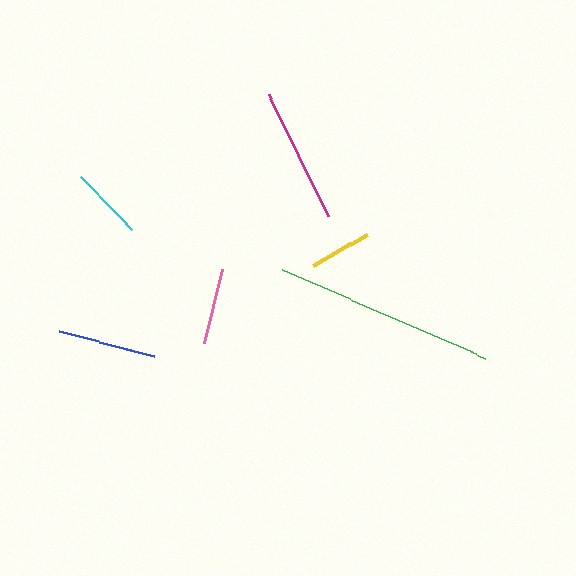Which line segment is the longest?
The green line is the longest at approximately 222 pixels.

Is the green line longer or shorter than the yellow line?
The green line is longer than the yellow line.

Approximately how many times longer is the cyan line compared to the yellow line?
The cyan line is approximately 1.2 times the length of the yellow line.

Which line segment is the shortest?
The yellow line is the shortest at approximately 63 pixels.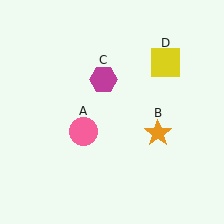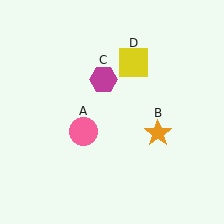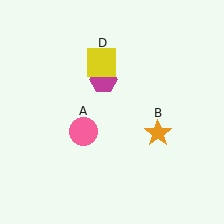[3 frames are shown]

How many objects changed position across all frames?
1 object changed position: yellow square (object D).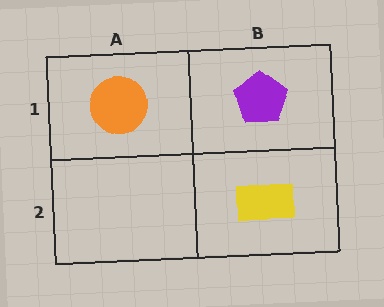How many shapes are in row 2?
1 shape.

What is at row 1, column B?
A purple pentagon.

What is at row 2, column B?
A yellow rectangle.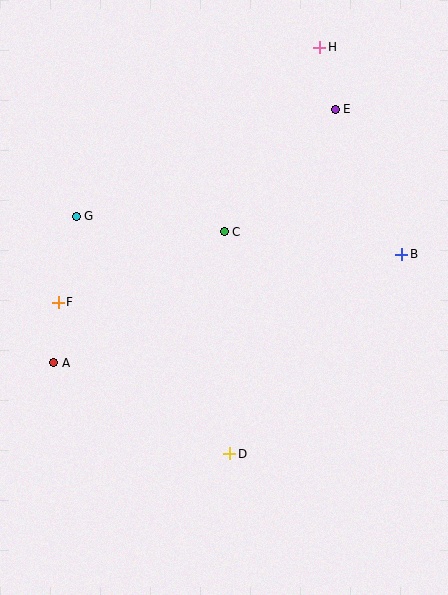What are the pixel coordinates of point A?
Point A is at (54, 363).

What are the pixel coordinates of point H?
Point H is at (320, 47).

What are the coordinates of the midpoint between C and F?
The midpoint between C and F is at (141, 267).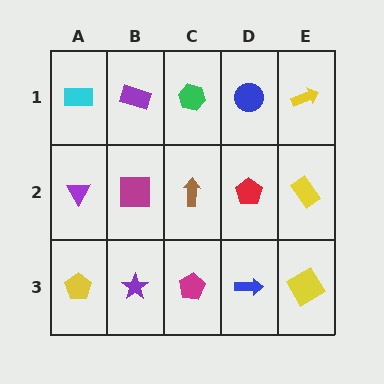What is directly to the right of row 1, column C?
A blue circle.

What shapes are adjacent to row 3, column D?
A red pentagon (row 2, column D), a magenta pentagon (row 3, column C), a yellow diamond (row 3, column E).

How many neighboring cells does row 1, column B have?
3.